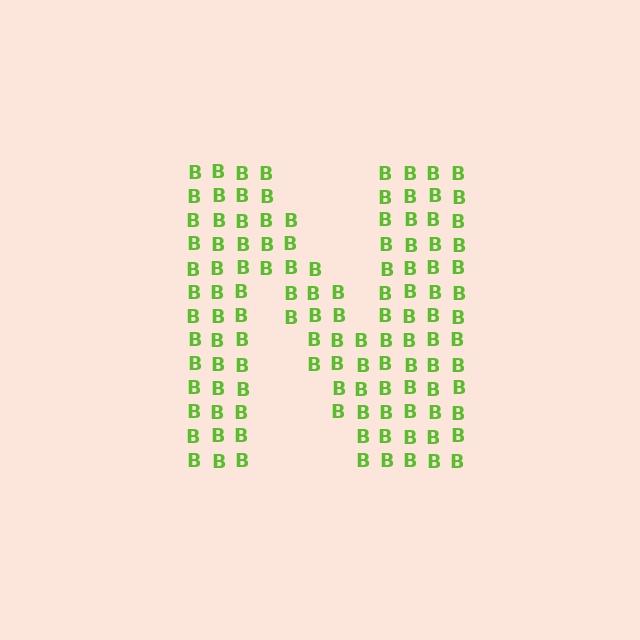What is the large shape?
The large shape is the letter N.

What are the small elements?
The small elements are letter B's.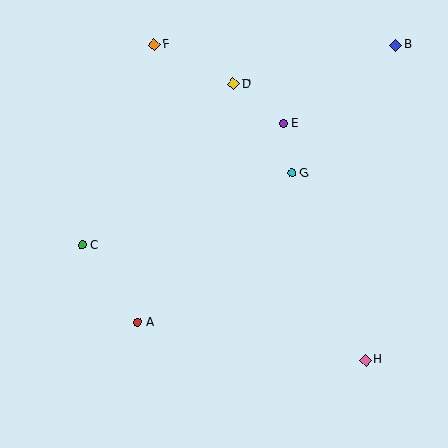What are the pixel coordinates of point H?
Point H is at (366, 360).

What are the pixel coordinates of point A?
Point A is at (138, 322).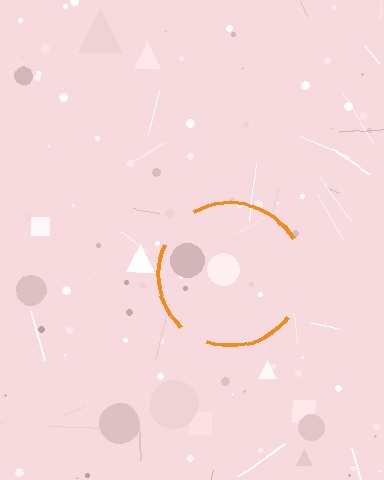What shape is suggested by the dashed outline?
The dashed outline suggests a circle.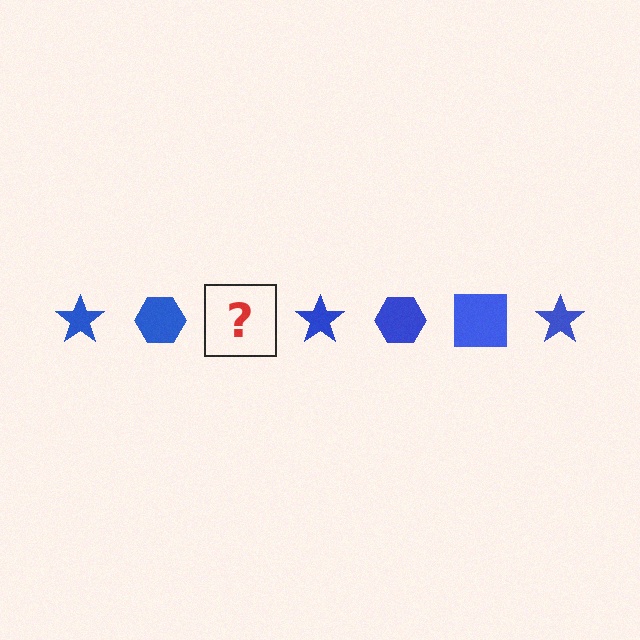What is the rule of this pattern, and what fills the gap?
The rule is that the pattern cycles through star, hexagon, square shapes in blue. The gap should be filled with a blue square.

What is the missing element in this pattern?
The missing element is a blue square.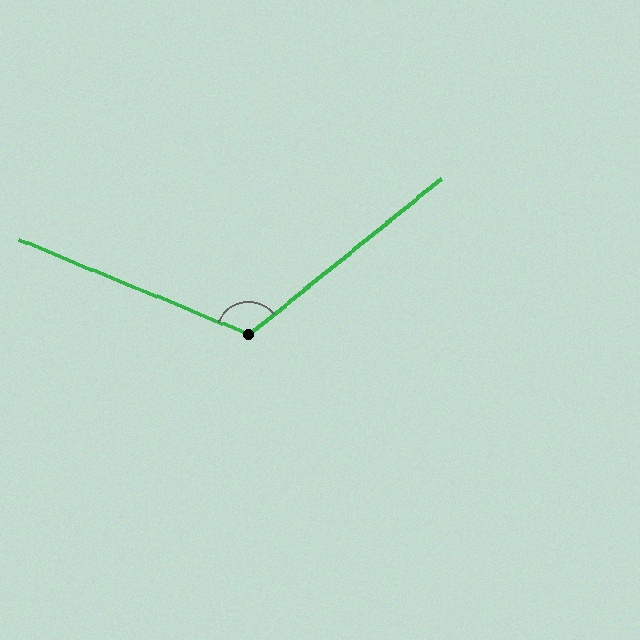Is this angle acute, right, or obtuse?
It is obtuse.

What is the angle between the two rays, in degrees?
Approximately 119 degrees.